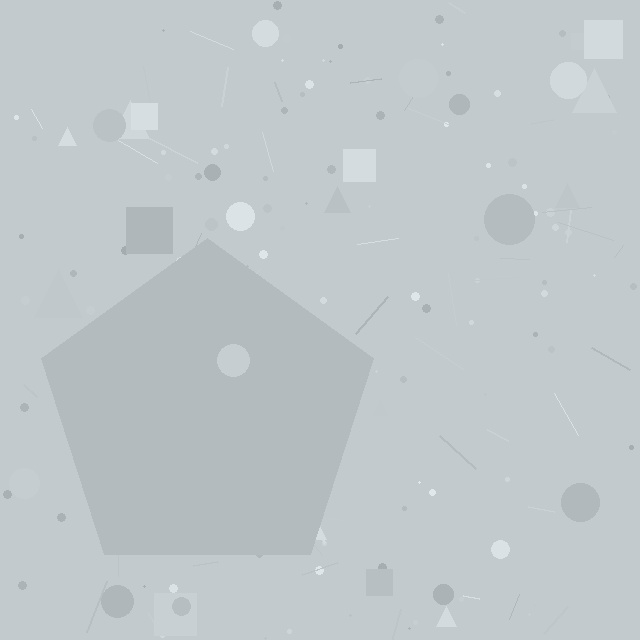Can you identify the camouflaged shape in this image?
The camouflaged shape is a pentagon.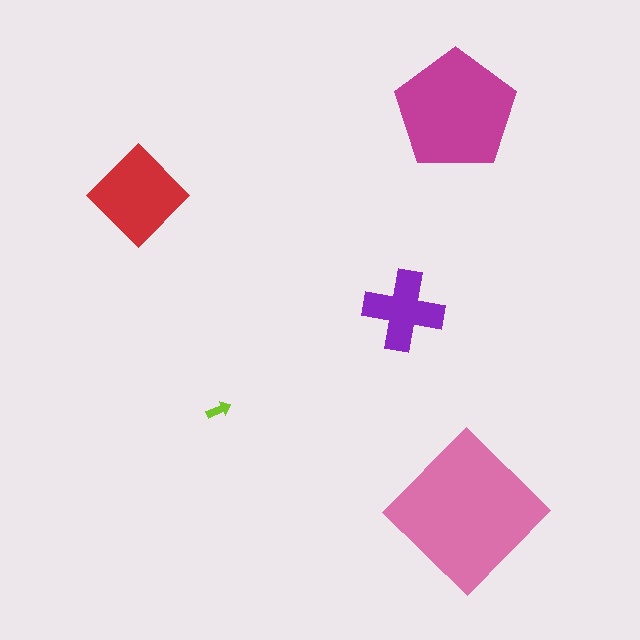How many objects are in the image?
There are 5 objects in the image.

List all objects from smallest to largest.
The lime arrow, the purple cross, the red diamond, the magenta pentagon, the pink diamond.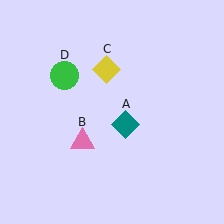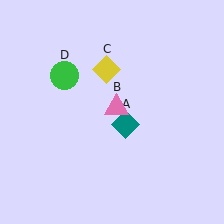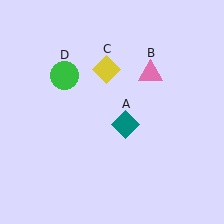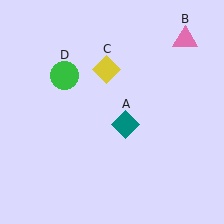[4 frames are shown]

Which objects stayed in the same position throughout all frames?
Teal diamond (object A) and yellow diamond (object C) and green circle (object D) remained stationary.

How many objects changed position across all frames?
1 object changed position: pink triangle (object B).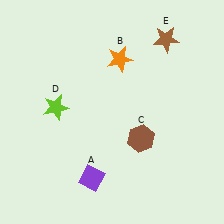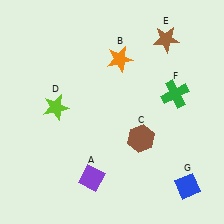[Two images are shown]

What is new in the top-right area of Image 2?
A green cross (F) was added in the top-right area of Image 2.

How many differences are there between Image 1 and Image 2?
There are 2 differences between the two images.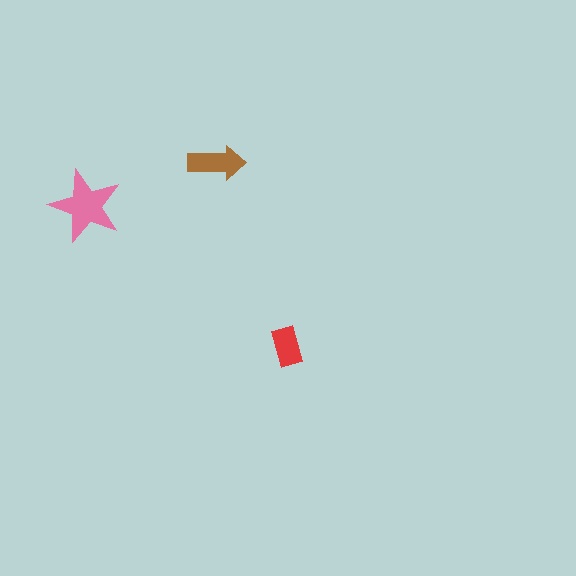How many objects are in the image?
There are 3 objects in the image.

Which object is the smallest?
The red rectangle.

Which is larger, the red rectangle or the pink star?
The pink star.